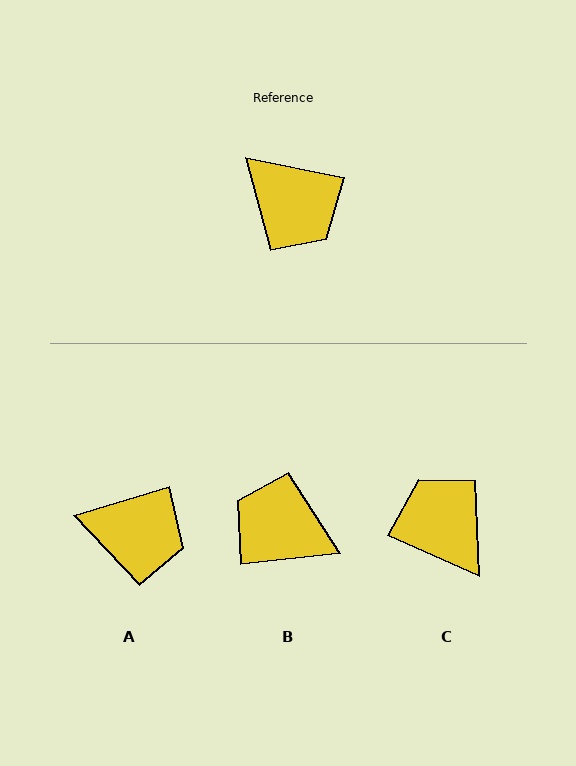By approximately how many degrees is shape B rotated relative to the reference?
Approximately 162 degrees clockwise.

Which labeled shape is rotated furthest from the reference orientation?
C, about 167 degrees away.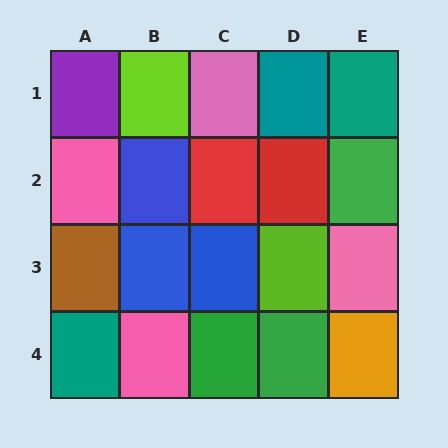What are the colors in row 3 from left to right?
Brown, blue, blue, lime, pink.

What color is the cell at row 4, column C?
Green.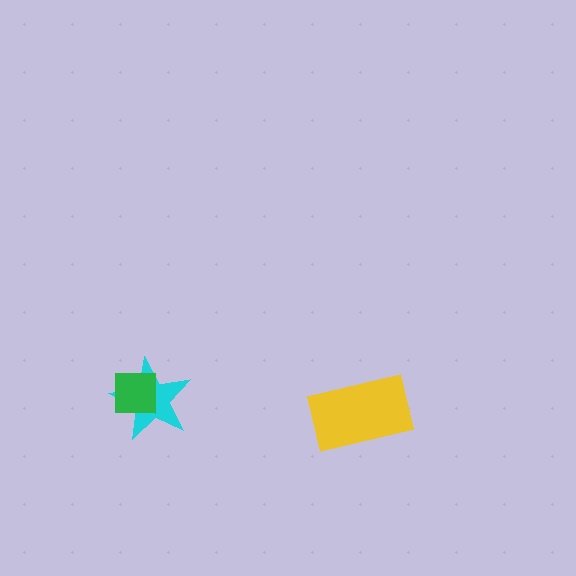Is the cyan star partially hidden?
Yes, it is partially covered by another shape.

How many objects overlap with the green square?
1 object overlaps with the green square.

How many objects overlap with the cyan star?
1 object overlaps with the cyan star.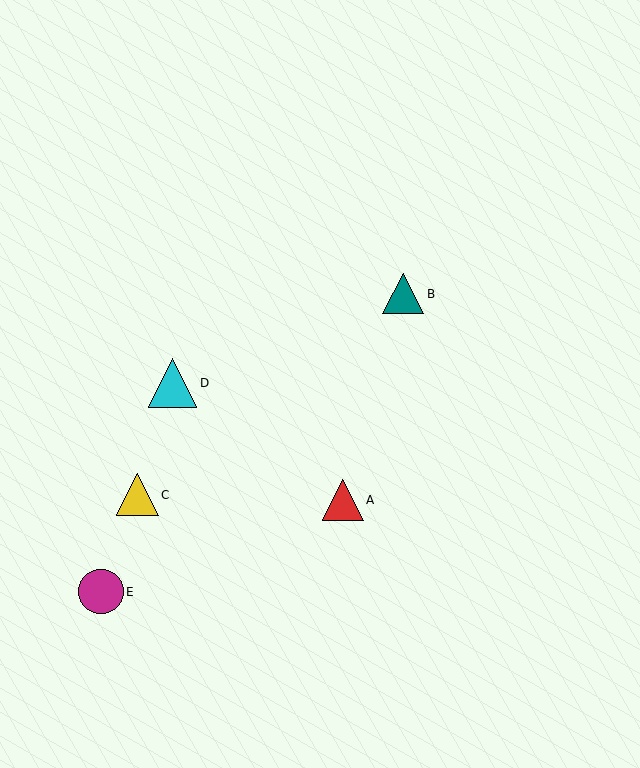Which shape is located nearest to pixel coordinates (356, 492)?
The red triangle (labeled A) at (343, 500) is nearest to that location.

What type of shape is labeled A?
Shape A is a red triangle.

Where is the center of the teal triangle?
The center of the teal triangle is at (403, 294).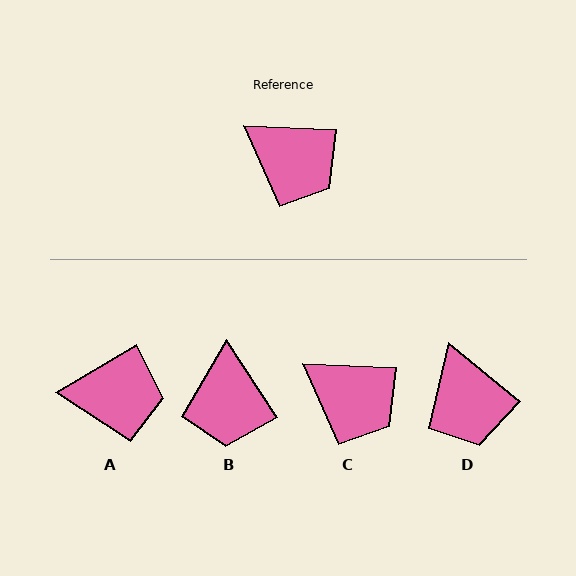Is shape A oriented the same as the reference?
No, it is off by about 33 degrees.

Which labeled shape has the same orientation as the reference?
C.